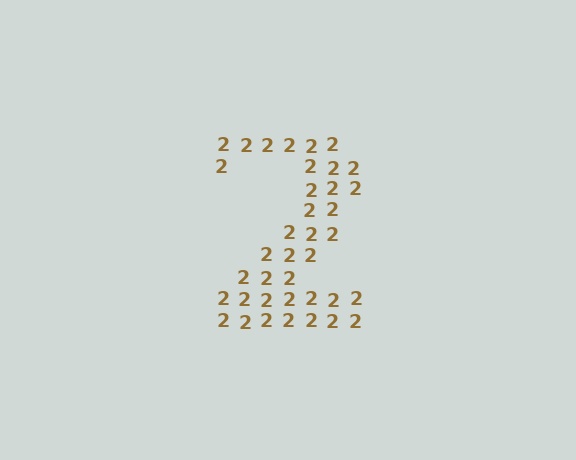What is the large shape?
The large shape is the digit 2.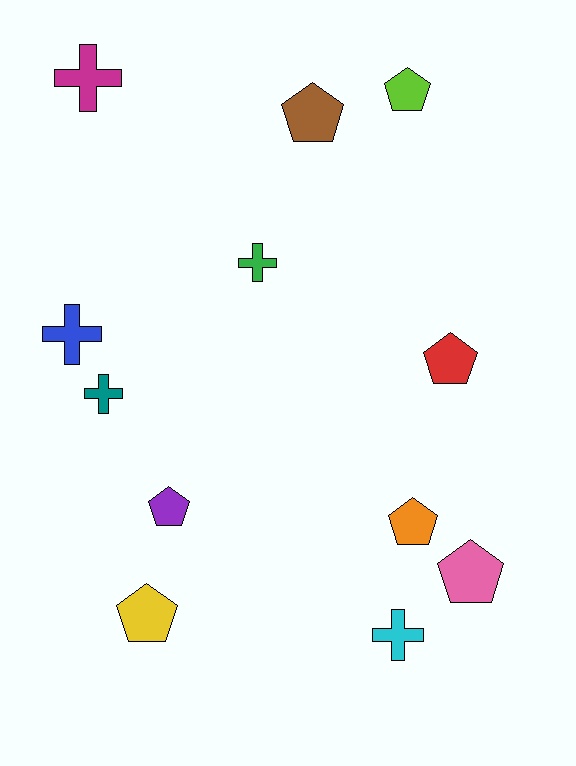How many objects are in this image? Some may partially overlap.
There are 12 objects.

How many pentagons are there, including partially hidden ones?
There are 7 pentagons.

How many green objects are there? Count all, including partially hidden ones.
There is 1 green object.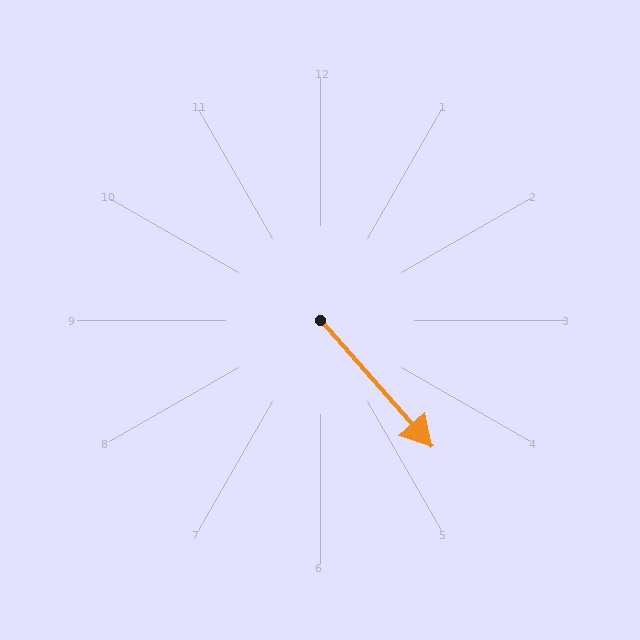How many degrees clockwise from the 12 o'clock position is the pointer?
Approximately 139 degrees.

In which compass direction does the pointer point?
Southeast.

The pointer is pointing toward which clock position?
Roughly 5 o'clock.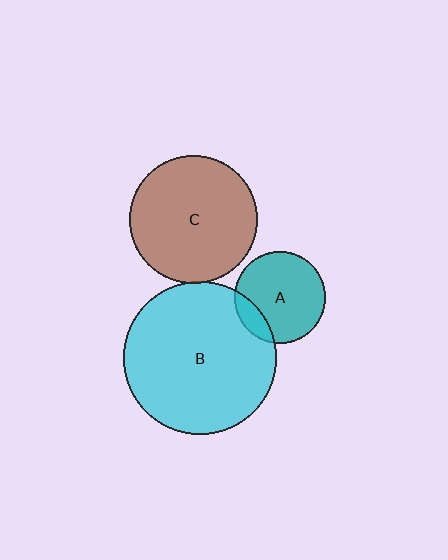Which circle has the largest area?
Circle B (cyan).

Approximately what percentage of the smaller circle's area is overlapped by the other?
Approximately 15%.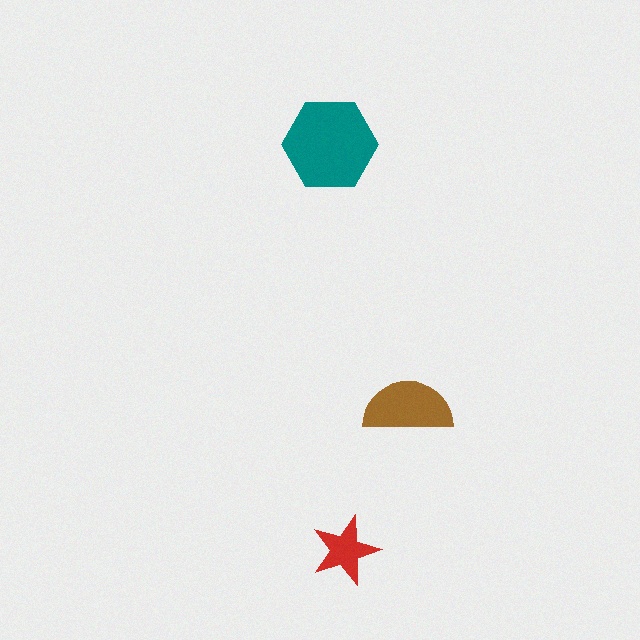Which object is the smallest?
The red star.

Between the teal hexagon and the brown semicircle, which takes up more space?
The teal hexagon.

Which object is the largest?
The teal hexagon.